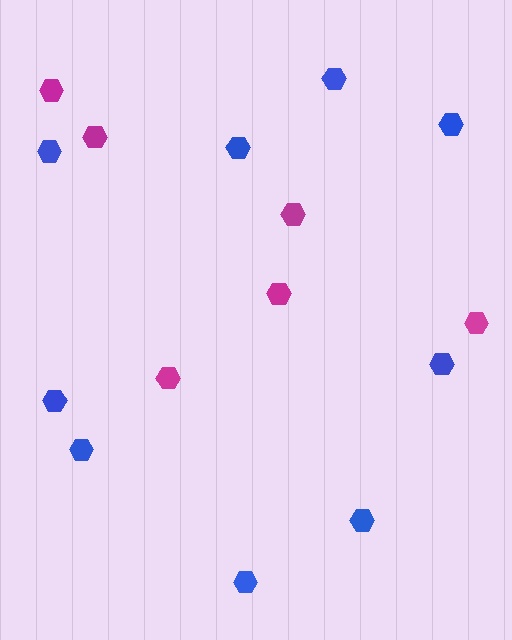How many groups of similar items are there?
There are 2 groups: one group of blue hexagons (9) and one group of magenta hexagons (6).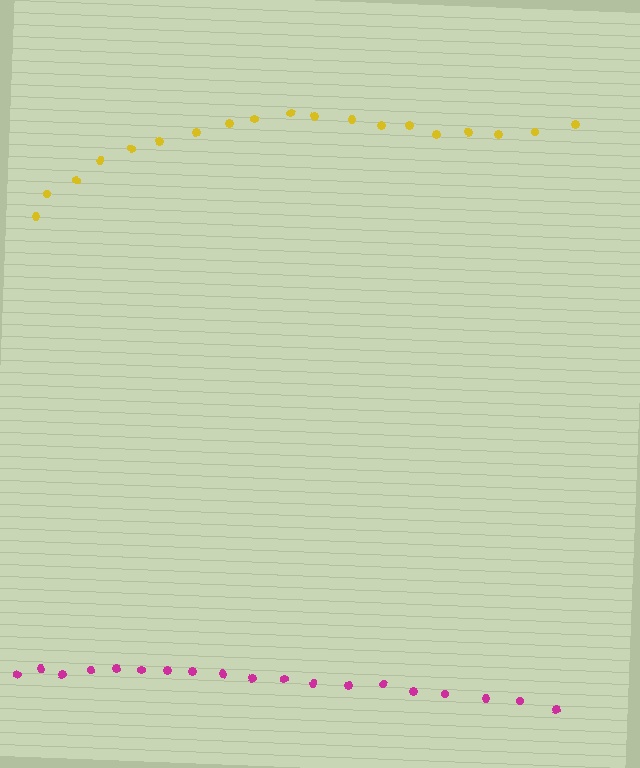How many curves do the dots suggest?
There are 2 distinct paths.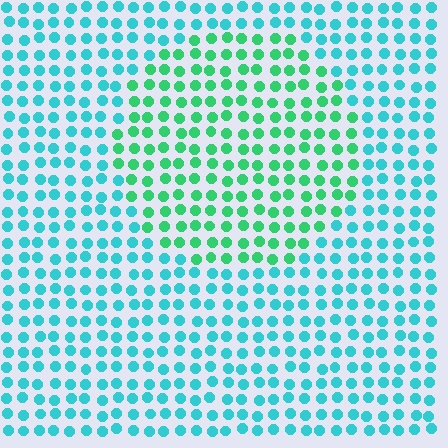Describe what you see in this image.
The image is filled with small cyan elements in a uniform arrangement. A circle-shaped region is visible where the elements are tinted to a slightly different hue, forming a subtle color boundary.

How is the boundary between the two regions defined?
The boundary is defined purely by a slight shift in hue (about 38 degrees). Spacing, size, and orientation are identical on both sides.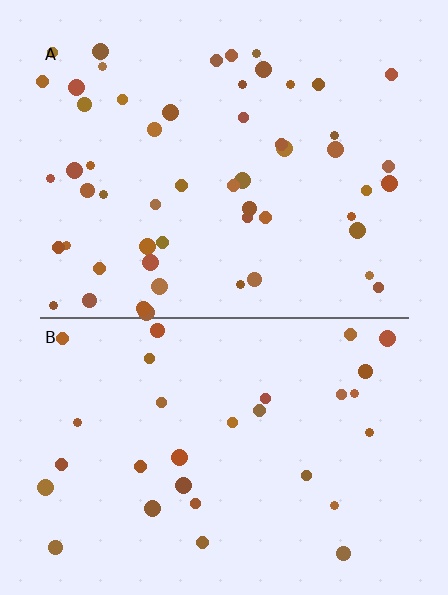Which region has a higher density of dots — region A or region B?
A (the top).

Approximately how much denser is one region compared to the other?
Approximately 1.8× — region A over region B.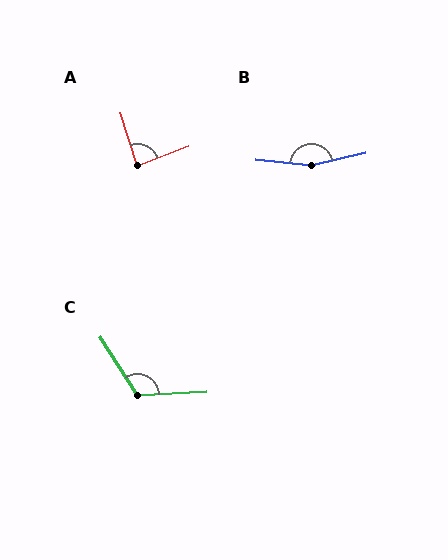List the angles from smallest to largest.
A (87°), C (120°), B (161°).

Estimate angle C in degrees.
Approximately 120 degrees.